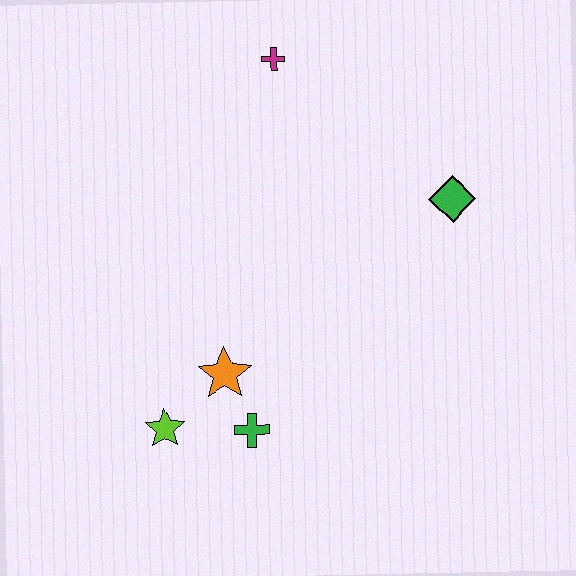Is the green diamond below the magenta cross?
Yes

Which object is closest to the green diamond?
The magenta cross is closest to the green diamond.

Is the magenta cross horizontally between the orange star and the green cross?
No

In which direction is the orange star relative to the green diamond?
The orange star is to the left of the green diamond.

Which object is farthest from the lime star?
The magenta cross is farthest from the lime star.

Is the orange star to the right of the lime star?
Yes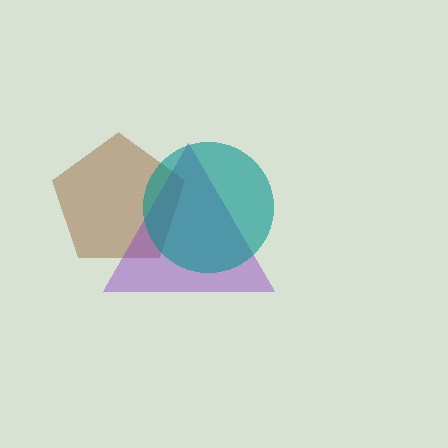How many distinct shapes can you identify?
There are 3 distinct shapes: a brown pentagon, a purple triangle, a teal circle.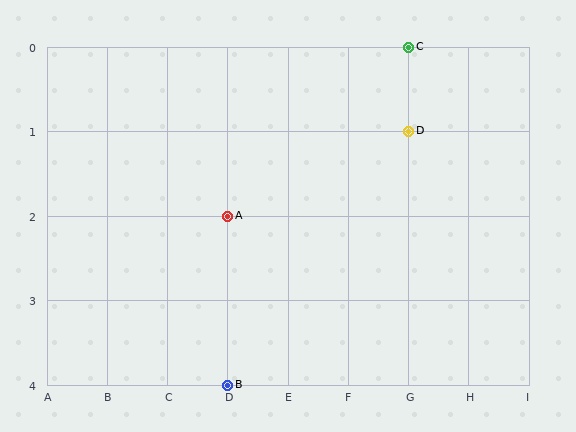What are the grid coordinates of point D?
Point D is at grid coordinates (G, 1).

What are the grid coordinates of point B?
Point B is at grid coordinates (D, 4).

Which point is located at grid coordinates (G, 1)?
Point D is at (G, 1).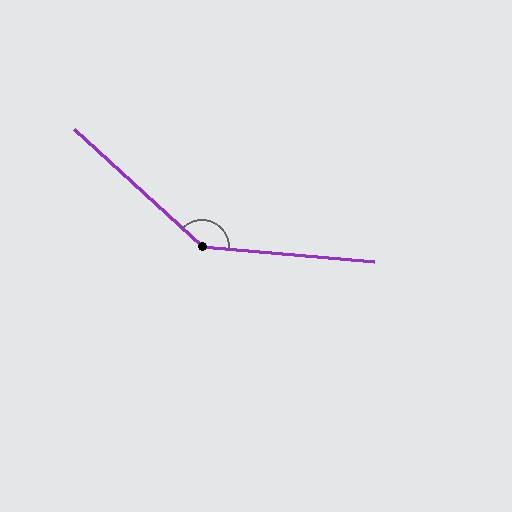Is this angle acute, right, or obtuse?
It is obtuse.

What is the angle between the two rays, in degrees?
Approximately 142 degrees.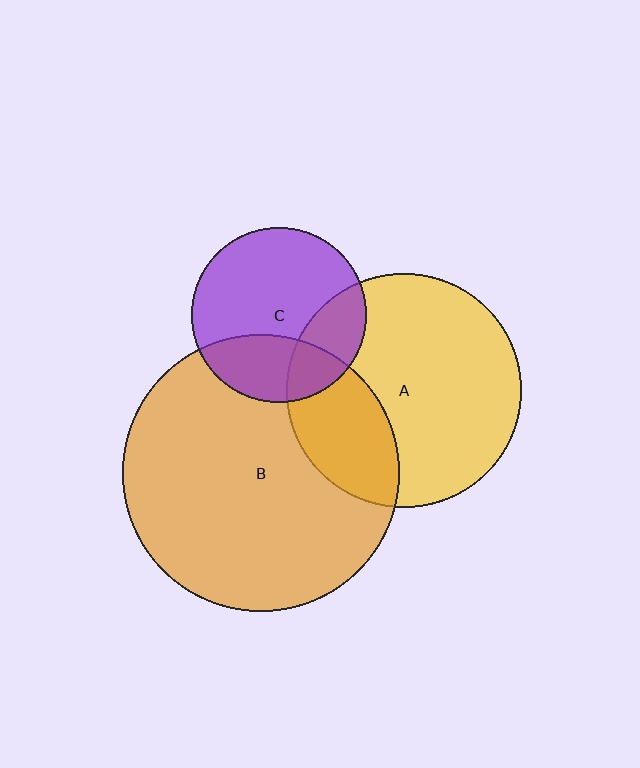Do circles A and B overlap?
Yes.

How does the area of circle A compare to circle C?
Approximately 1.8 times.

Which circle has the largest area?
Circle B (orange).